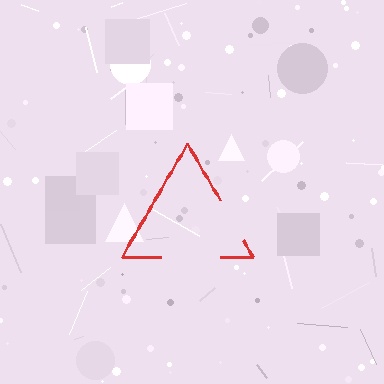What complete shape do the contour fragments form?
The contour fragments form a triangle.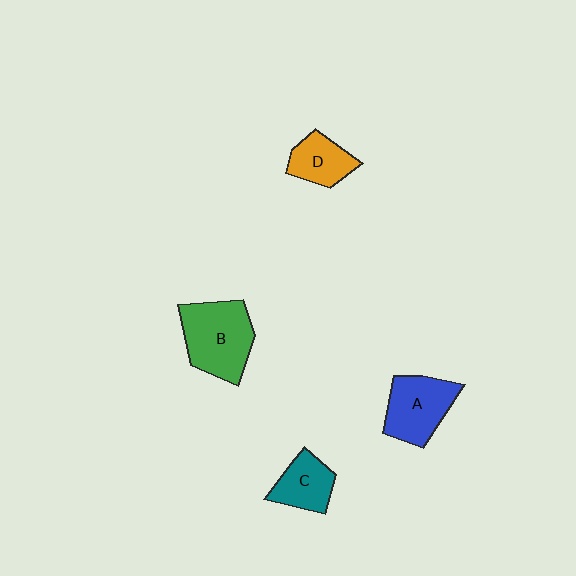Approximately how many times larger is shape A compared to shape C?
Approximately 1.4 times.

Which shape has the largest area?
Shape B (green).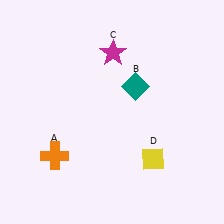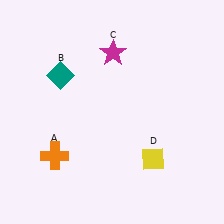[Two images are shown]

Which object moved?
The teal diamond (B) moved left.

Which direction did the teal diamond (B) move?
The teal diamond (B) moved left.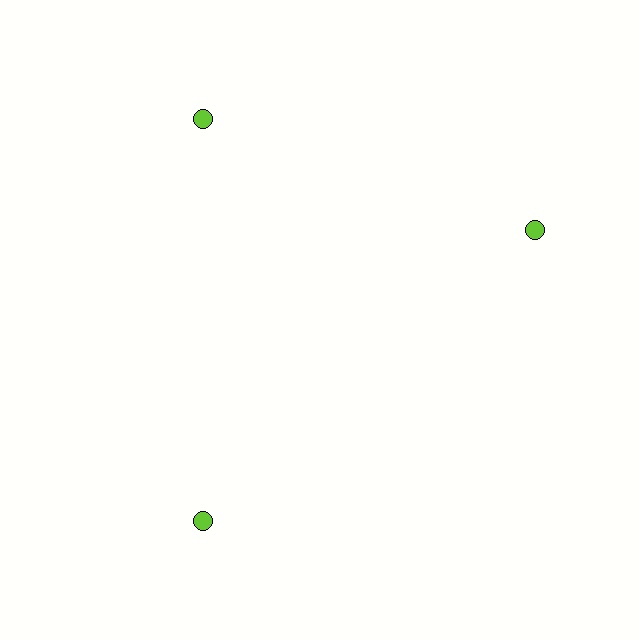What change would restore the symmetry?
The symmetry would be restored by rotating it back into even spacing with its neighbors so that all 3 circles sit at equal angles and equal distance from the center.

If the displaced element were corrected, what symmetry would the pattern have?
It would have 3-fold rotational symmetry — the pattern would map onto itself every 120 degrees.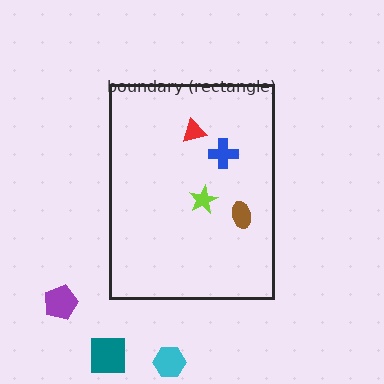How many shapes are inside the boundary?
4 inside, 3 outside.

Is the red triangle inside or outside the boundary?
Inside.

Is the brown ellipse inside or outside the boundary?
Inside.